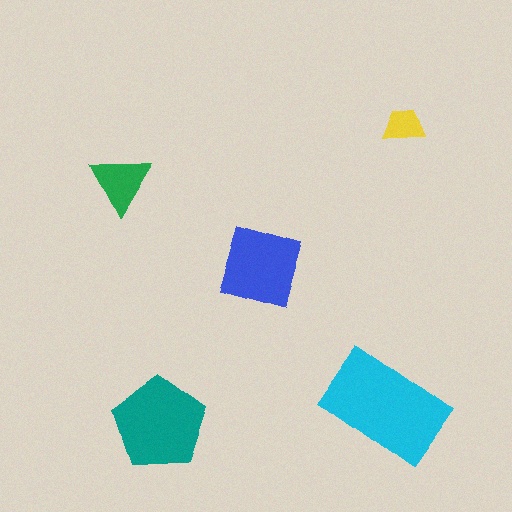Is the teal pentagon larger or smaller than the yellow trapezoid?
Larger.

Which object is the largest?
The cyan rectangle.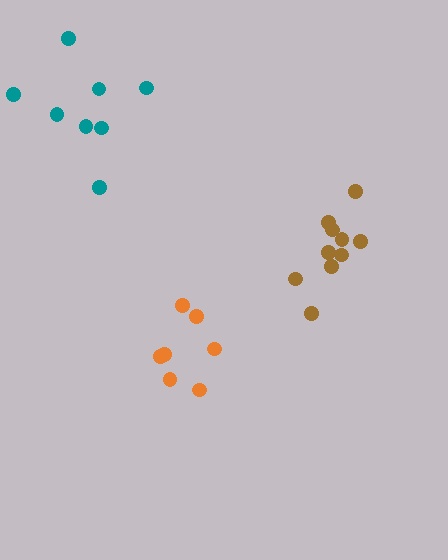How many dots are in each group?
Group 1: 8 dots, Group 2: 10 dots, Group 3: 7 dots (25 total).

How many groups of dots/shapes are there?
There are 3 groups.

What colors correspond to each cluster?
The clusters are colored: teal, brown, orange.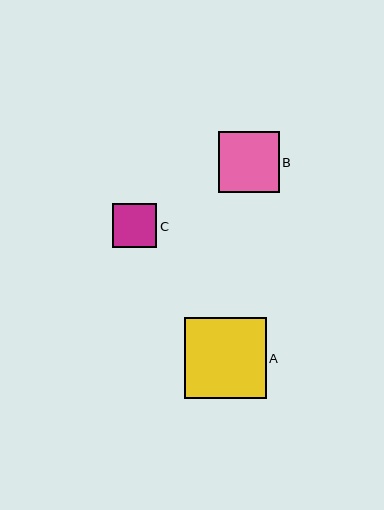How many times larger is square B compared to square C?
Square B is approximately 1.4 times the size of square C.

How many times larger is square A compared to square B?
Square A is approximately 1.3 times the size of square B.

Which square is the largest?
Square A is the largest with a size of approximately 82 pixels.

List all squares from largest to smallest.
From largest to smallest: A, B, C.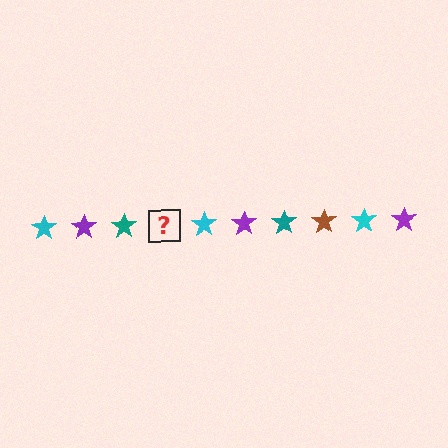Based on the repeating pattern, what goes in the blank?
The blank should be a brown star.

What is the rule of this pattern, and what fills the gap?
The rule is that the pattern cycles through cyan, purple, teal, brown stars. The gap should be filled with a brown star.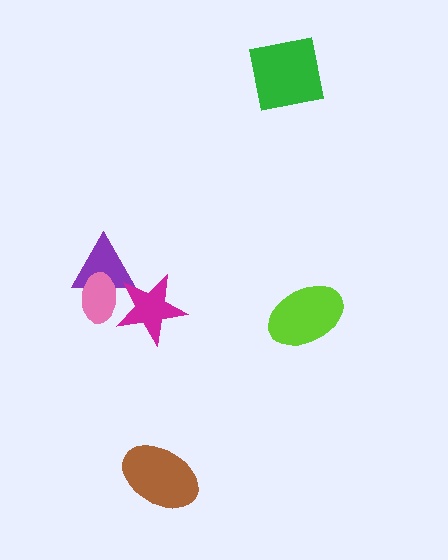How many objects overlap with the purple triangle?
2 objects overlap with the purple triangle.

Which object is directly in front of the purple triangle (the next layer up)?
The pink ellipse is directly in front of the purple triangle.